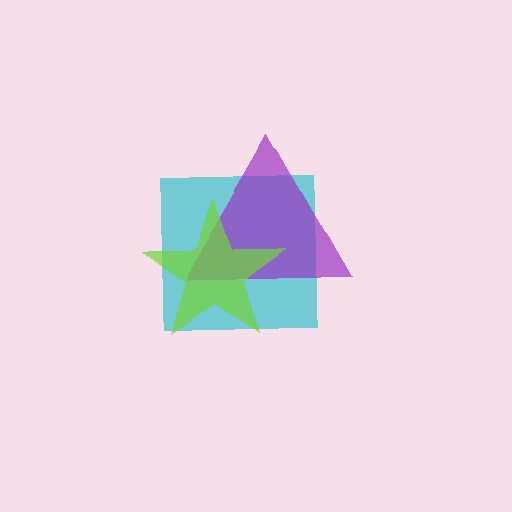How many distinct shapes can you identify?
There are 3 distinct shapes: a cyan square, a purple triangle, a lime star.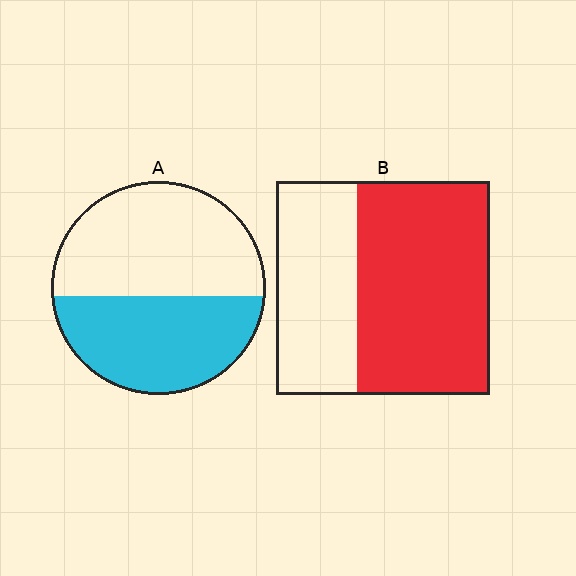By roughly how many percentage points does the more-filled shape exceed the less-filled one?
By roughly 15 percentage points (B over A).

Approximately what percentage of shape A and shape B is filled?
A is approximately 45% and B is approximately 60%.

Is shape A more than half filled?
No.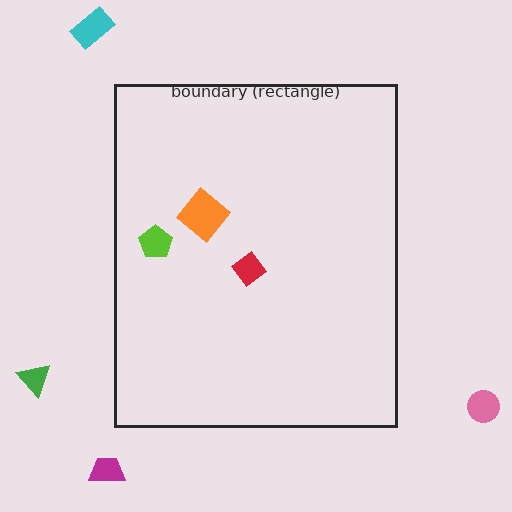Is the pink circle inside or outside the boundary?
Outside.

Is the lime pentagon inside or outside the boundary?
Inside.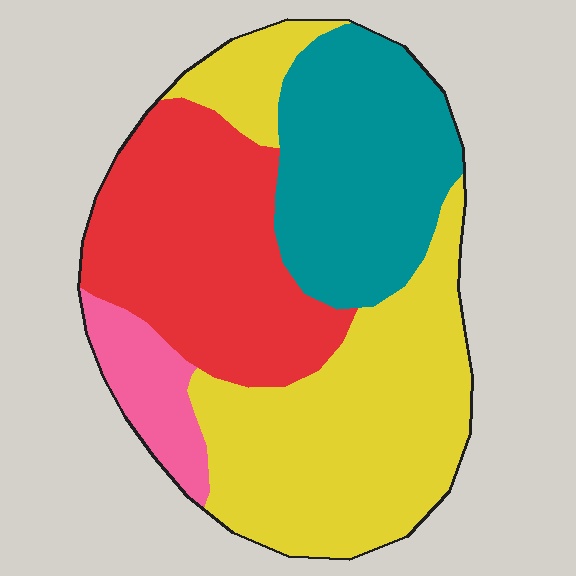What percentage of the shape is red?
Red covers roughly 30% of the shape.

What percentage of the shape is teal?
Teal takes up between a sixth and a third of the shape.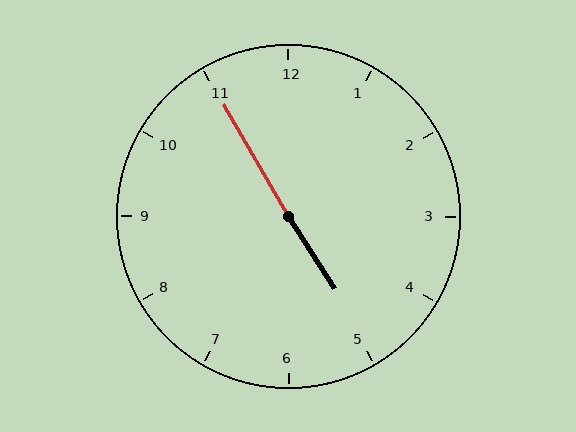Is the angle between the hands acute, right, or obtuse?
It is obtuse.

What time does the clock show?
4:55.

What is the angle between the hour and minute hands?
Approximately 178 degrees.